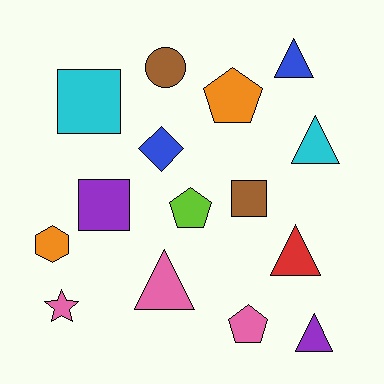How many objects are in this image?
There are 15 objects.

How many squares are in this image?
There are 3 squares.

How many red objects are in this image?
There is 1 red object.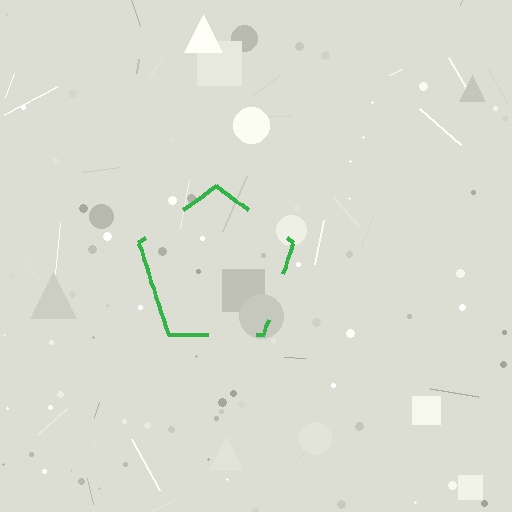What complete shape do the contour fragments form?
The contour fragments form a pentagon.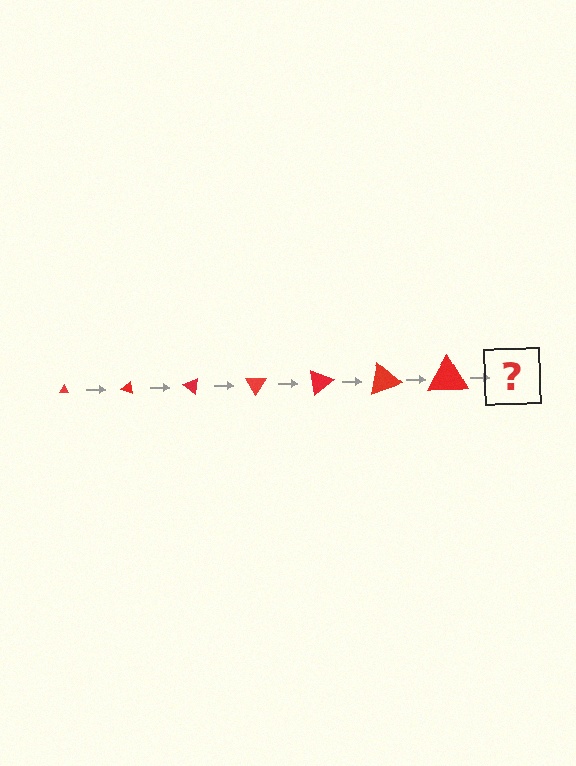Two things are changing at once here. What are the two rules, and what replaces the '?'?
The two rules are that the triangle grows larger each step and it rotates 20 degrees each step. The '?' should be a triangle, larger than the previous one and rotated 140 degrees from the start.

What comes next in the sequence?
The next element should be a triangle, larger than the previous one and rotated 140 degrees from the start.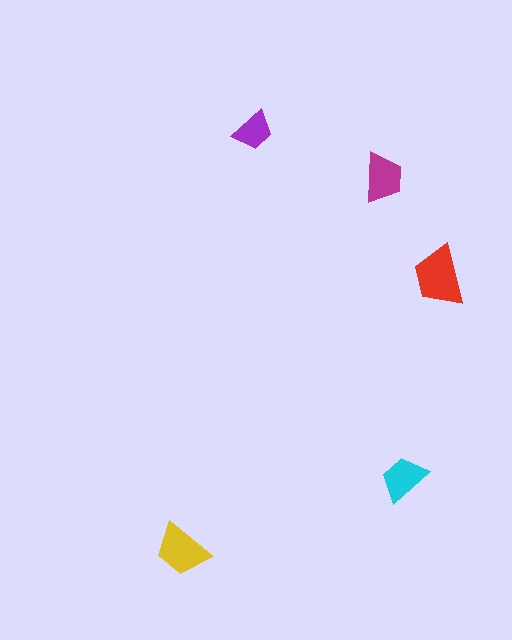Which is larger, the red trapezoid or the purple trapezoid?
The red one.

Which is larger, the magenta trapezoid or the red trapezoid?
The red one.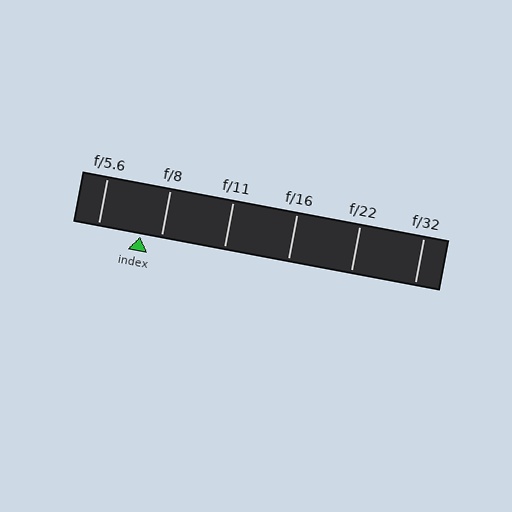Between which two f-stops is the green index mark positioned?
The index mark is between f/5.6 and f/8.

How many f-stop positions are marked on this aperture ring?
There are 6 f-stop positions marked.